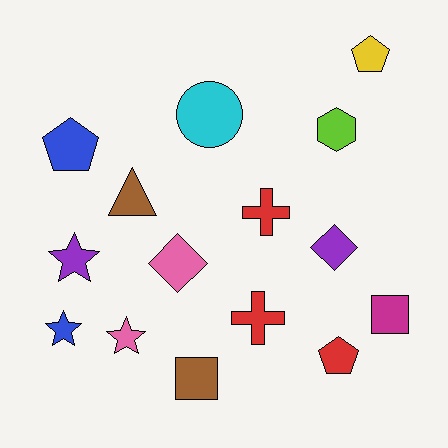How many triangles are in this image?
There is 1 triangle.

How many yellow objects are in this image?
There is 1 yellow object.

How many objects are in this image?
There are 15 objects.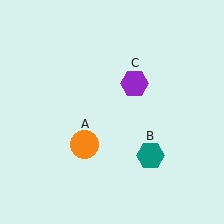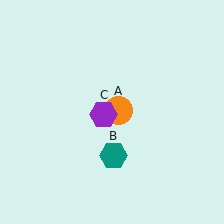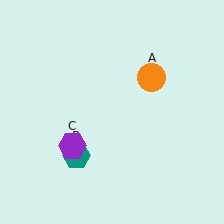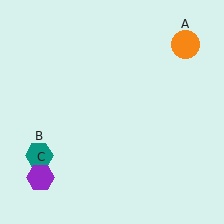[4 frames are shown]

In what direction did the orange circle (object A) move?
The orange circle (object A) moved up and to the right.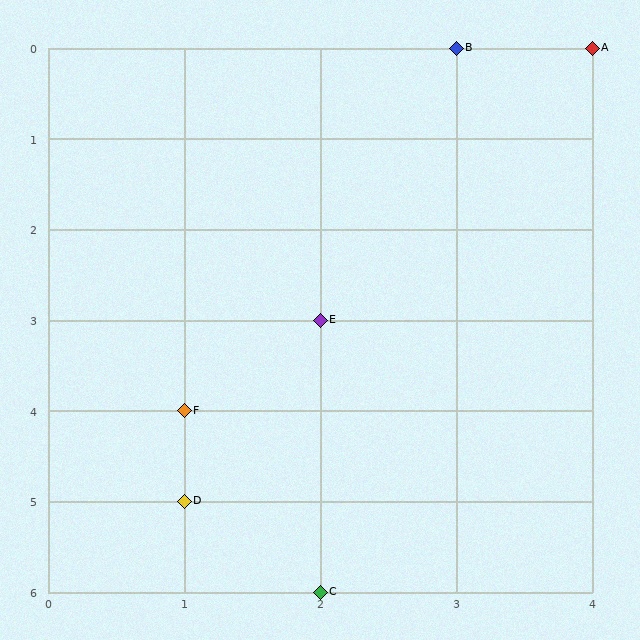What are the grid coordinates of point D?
Point D is at grid coordinates (1, 5).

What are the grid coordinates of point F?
Point F is at grid coordinates (1, 4).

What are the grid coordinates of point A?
Point A is at grid coordinates (4, 0).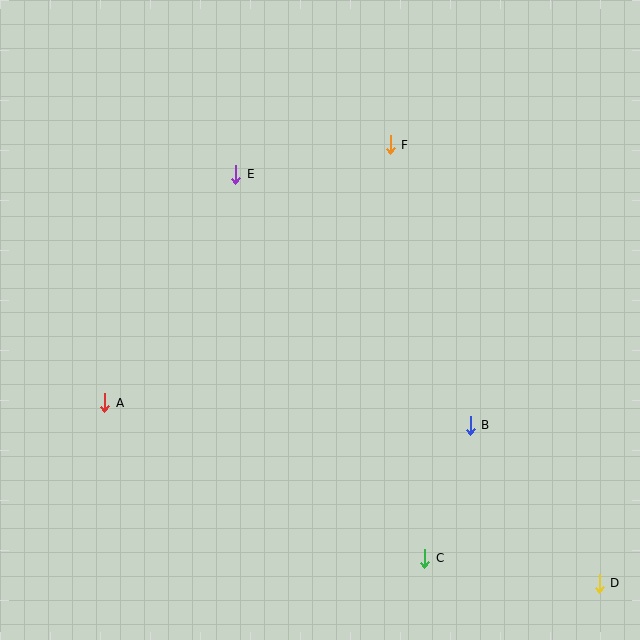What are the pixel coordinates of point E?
Point E is at (236, 174).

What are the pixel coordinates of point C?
Point C is at (425, 558).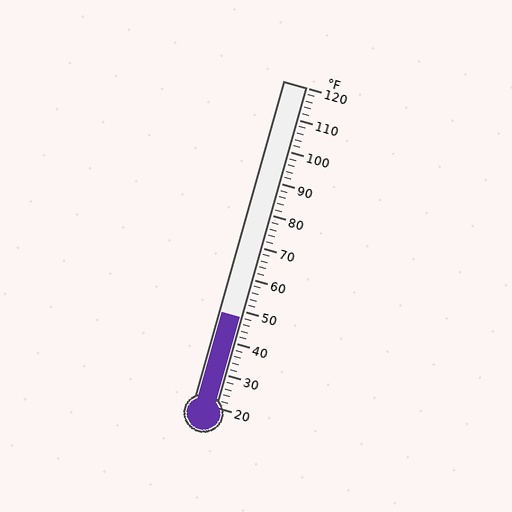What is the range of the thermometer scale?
The thermometer scale ranges from 20°F to 120°F.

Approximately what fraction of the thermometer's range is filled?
The thermometer is filled to approximately 30% of its range.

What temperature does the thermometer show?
The thermometer shows approximately 48°F.